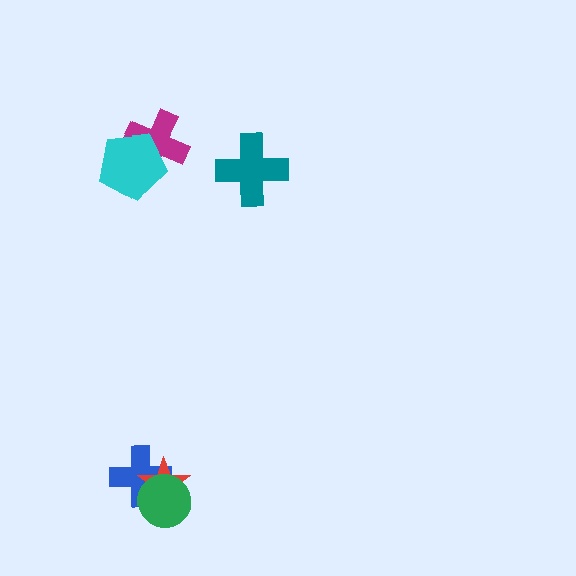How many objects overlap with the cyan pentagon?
1 object overlaps with the cyan pentagon.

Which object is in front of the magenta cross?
The cyan pentagon is in front of the magenta cross.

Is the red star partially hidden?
Yes, it is partially covered by another shape.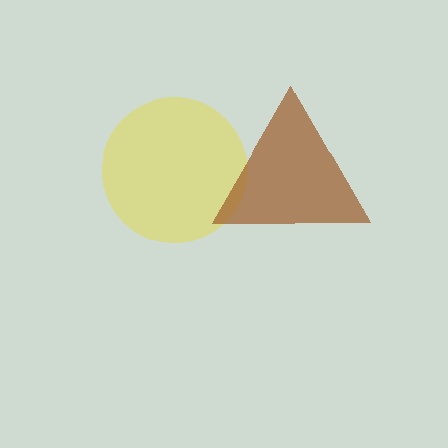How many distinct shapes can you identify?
There are 2 distinct shapes: a yellow circle, a brown triangle.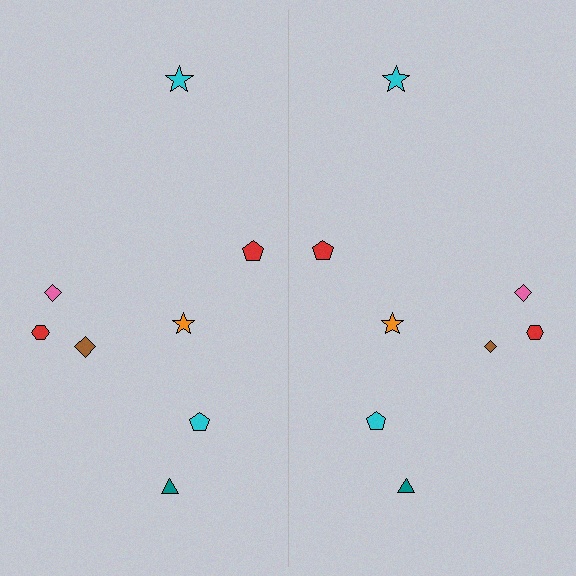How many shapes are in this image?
There are 16 shapes in this image.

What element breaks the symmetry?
The brown diamond on the right side has a different size than its mirror counterpart.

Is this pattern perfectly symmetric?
No, the pattern is not perfectly symmetric. The brown diamond on the right side has a different size than its mirror counterpart.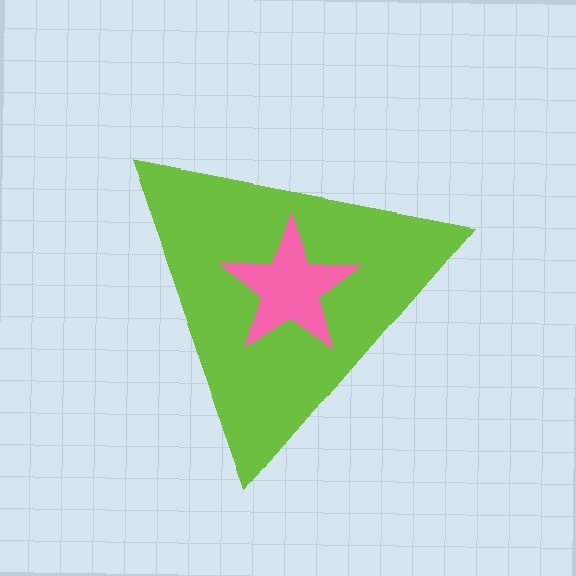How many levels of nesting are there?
2.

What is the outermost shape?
The lime triangle.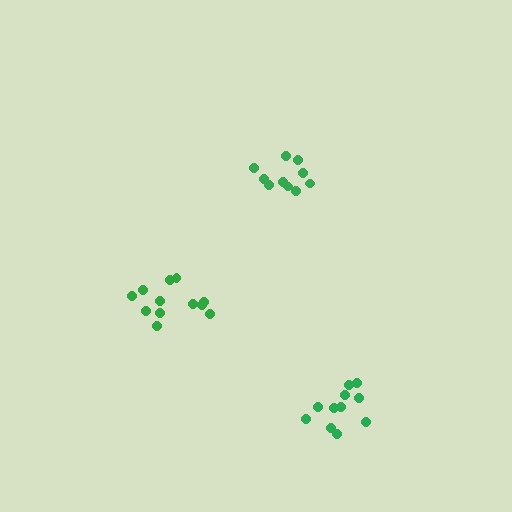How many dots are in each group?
Group 1: 10 dots, Group 2: 12 dots, Group 3: 11 dots (33 total).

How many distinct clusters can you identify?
There are 3 distinct clusters.